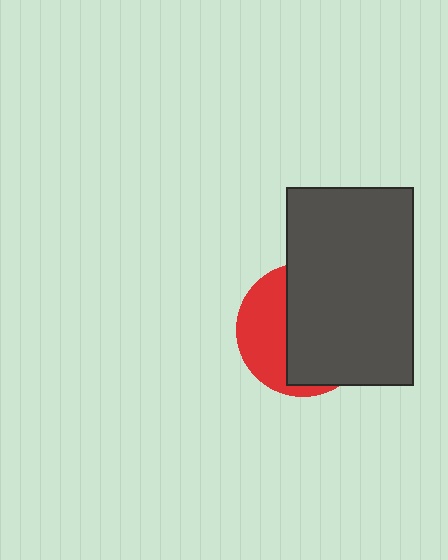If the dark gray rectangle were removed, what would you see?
You would see the complete red circle.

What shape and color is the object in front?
The object in front is a dark gray rectangle.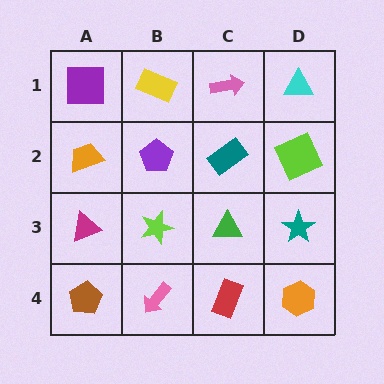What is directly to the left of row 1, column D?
A pink arrow.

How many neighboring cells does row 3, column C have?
4.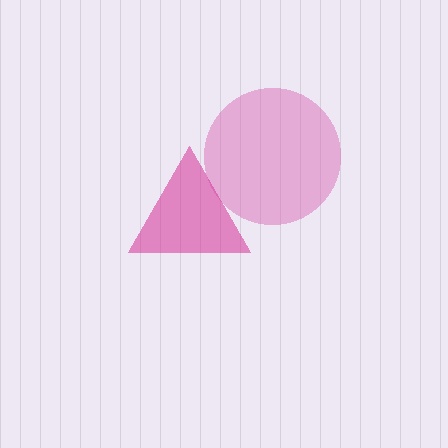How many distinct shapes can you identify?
There are 2 distinct shapes: a pink circle, a magenta triangle.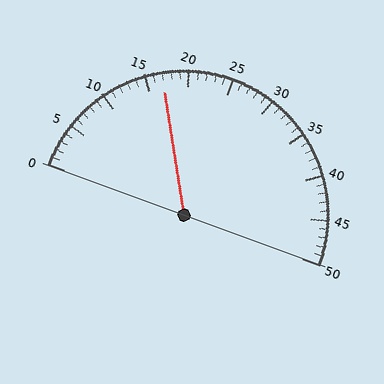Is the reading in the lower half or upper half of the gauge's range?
The reading is in the lower half of the range (0 to 50).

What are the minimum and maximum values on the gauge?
The gauge ranges from 0 to 50.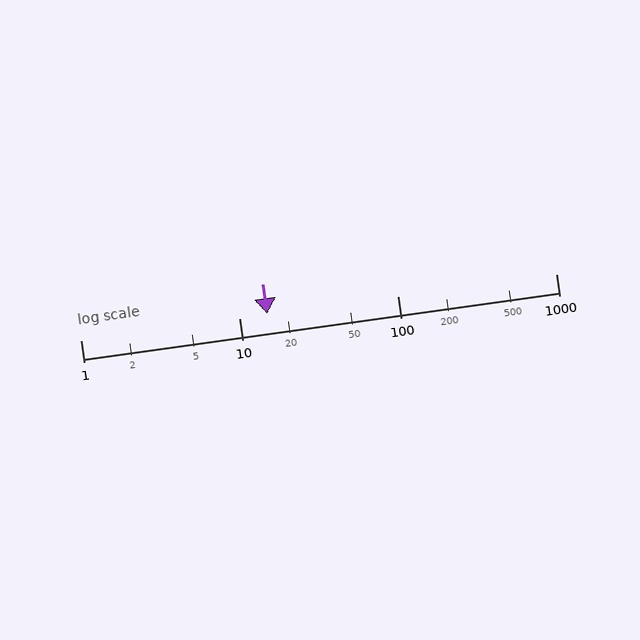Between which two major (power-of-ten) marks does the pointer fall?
The pointer is between 10 and 100.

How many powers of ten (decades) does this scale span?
The scale spans 3 decades, from 1 to 1000.